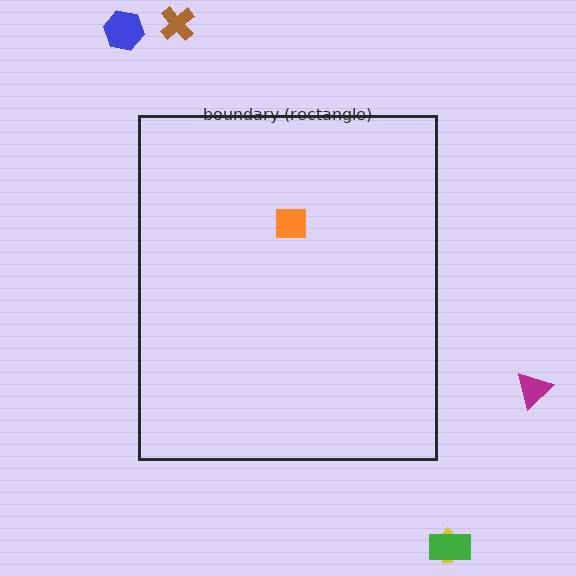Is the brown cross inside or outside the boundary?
Outside.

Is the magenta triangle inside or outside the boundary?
Outside.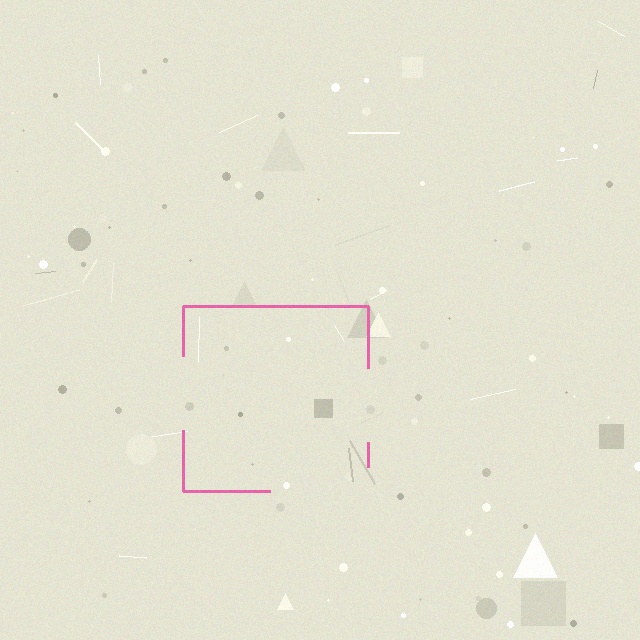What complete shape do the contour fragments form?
The contour fragments form a square.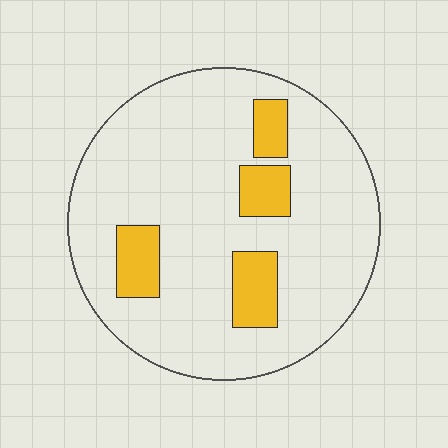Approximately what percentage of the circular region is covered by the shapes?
Approximately 15%.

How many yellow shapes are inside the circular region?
4.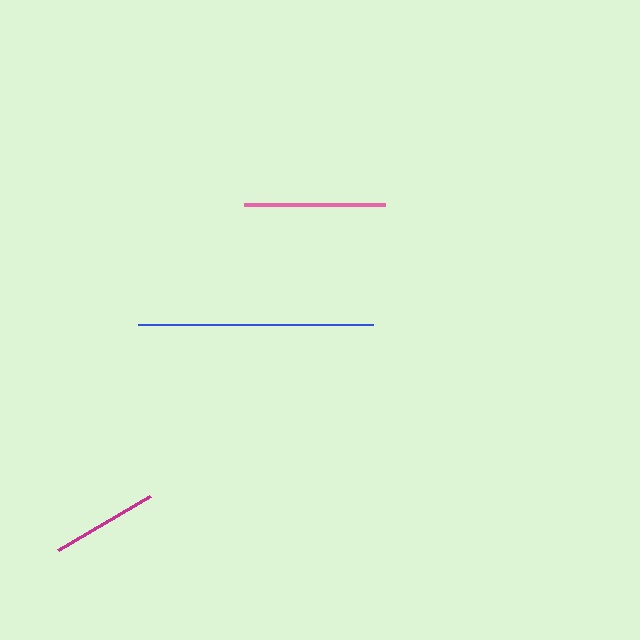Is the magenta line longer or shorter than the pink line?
The pink line is longer than the magenta line.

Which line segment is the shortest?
The magenta line is the shortest at approximately 107 pixels.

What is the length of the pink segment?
The pink segment is approximately 141 pixels long.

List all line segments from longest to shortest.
From longest to shortest: blue, pink, magenta.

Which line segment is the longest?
The blue line is the longest at approximately 235 pixels.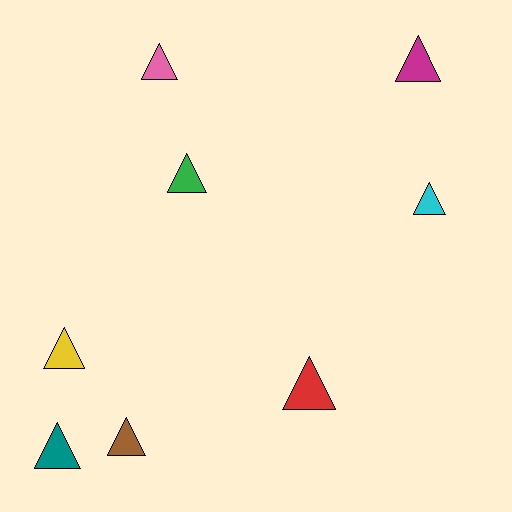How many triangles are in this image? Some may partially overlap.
There are 8 triangles.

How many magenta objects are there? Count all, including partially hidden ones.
There is 1 magenta object.